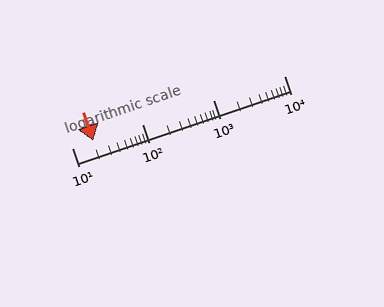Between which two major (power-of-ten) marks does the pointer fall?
The pointer is between 10 and 100.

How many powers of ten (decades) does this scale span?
The scale spans 3 decades, from 10 to 10000.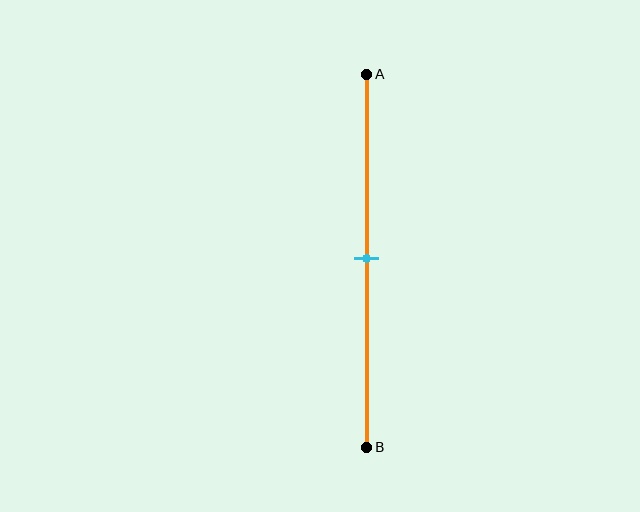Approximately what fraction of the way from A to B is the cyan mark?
The cyan mark is approximately 50% of the way from A to B.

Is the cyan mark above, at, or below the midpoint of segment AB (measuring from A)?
The cyan mark is approximately at the midpoint of segment AB.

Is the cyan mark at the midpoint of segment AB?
Yes, the mark is approximately at the midpoint.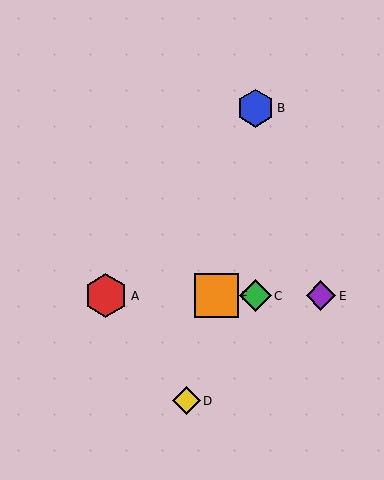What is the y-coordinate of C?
Object C is at y≈296.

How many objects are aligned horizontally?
4 objects (A, C, E, F) are aligned horizontally.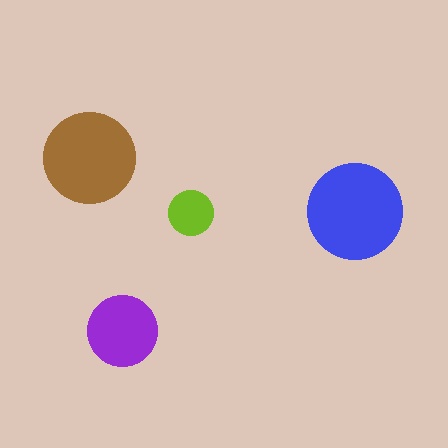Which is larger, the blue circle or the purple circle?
The blue one.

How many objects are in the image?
There are 4 objects in the image.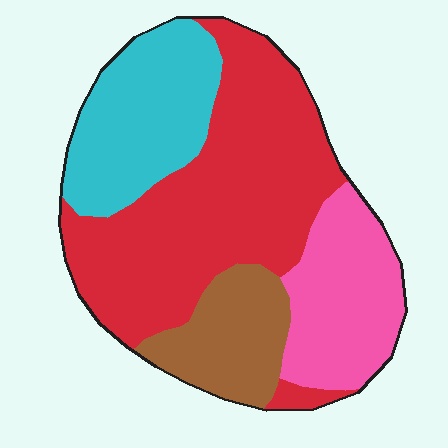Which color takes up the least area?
Brown, at roughly 15%.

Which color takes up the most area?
Red, at roughly 45%.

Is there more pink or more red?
Red.